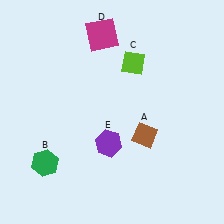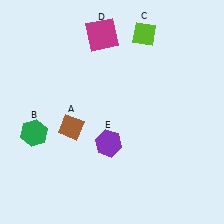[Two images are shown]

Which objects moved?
The objects that moved are: the brown diamond (A), the green hexagon (B), the lime diamond (C).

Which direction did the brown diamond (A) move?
The brown diamond (A) moved left.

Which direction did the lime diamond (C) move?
The lime diamond (C) moved up.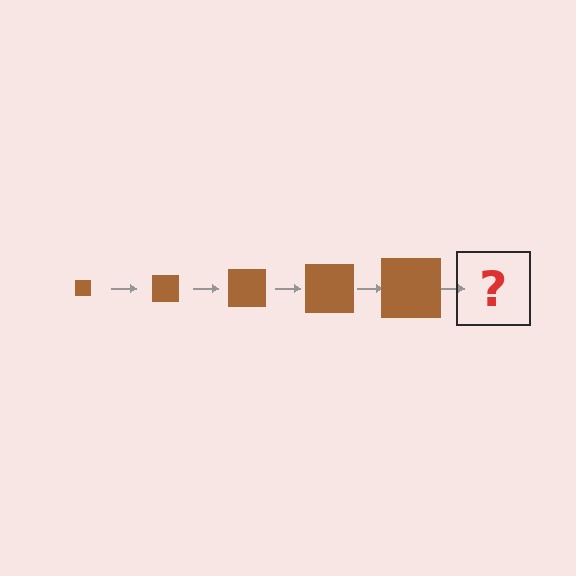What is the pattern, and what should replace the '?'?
The pattern is that the square gets progressively larger each step. The '?' should be a brown square, larger than the previous one.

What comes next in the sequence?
The next element should be a brown square, larger than the previous one.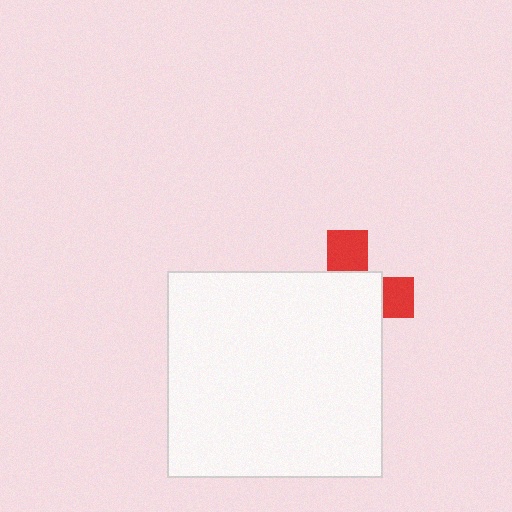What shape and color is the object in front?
The object in front is a white rectangle.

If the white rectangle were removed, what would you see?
You would see the complete red cross.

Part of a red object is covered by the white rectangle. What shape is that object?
It is a cross.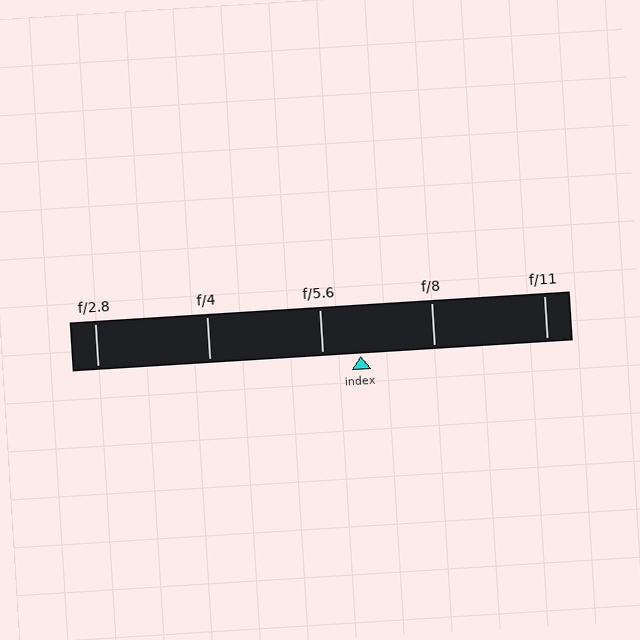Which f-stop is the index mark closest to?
The index mark is closest to f/5.6.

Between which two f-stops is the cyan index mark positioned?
The index mark is between f/5.6 and f/8.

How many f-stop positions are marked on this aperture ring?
There are 5 f-stop positions marked.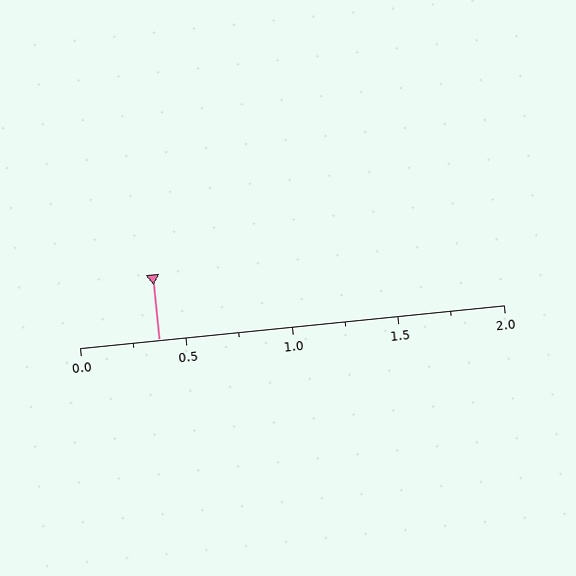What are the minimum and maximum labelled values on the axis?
The axis runs from 0.0 to 2.0.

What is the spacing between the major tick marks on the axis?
The major ticks are spaced 0.5 apart.